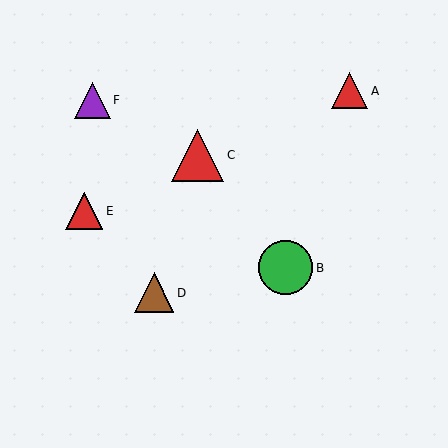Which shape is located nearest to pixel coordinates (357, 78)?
The red triangle (labeled A) at (350, 91) is nearest to that location.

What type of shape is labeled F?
Shape F is a purple triangle.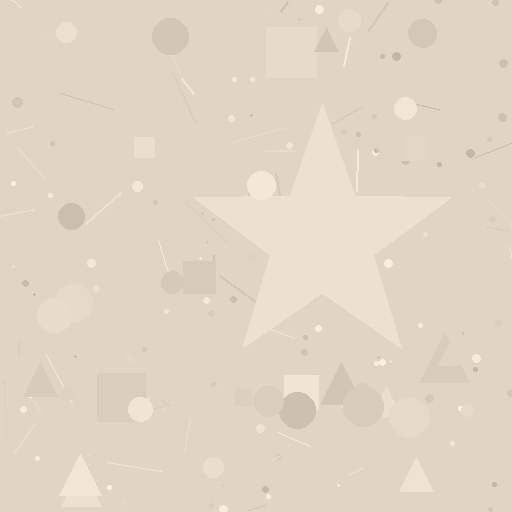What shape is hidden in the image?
A star is hidden in the image.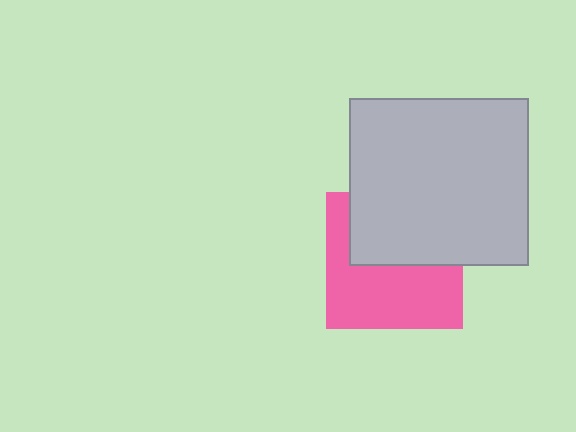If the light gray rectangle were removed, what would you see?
You would see the complete pink square.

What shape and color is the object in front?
The object in front is a light gray rectangle.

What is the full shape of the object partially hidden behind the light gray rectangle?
The partially hidden object is a pink square.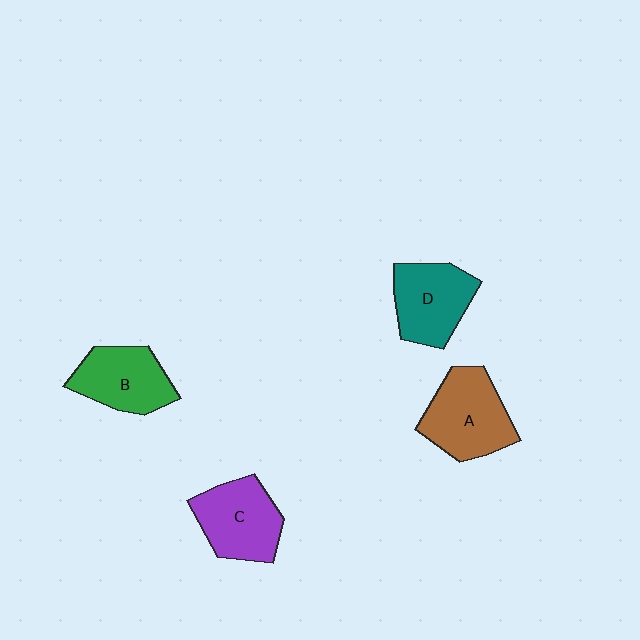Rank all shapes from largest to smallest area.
From largest to smallest: A (brown), C (purple), D (teal), B (green).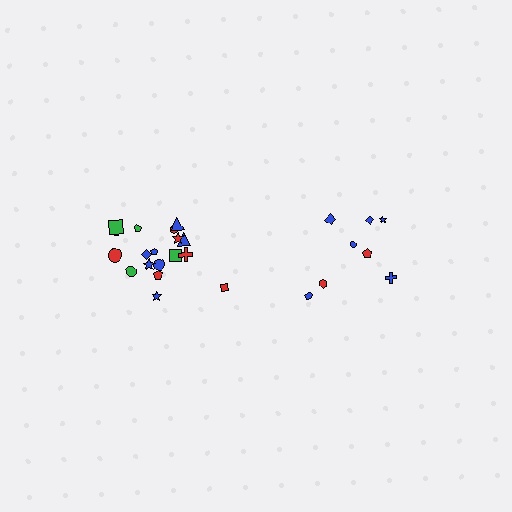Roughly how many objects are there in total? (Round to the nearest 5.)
Roughly 25 objects in total.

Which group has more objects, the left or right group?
The left group.